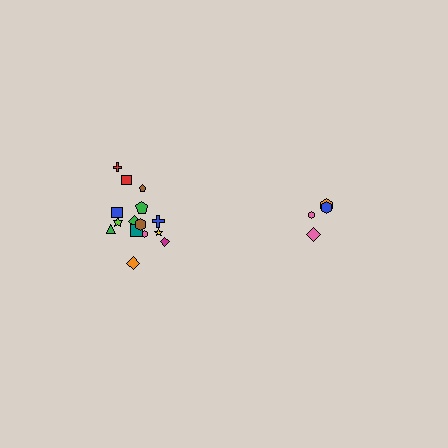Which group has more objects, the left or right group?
The left group.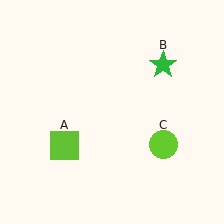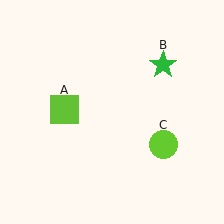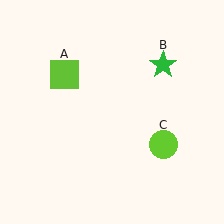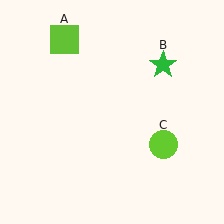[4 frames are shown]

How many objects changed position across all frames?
1 object changed position: lime square (object A).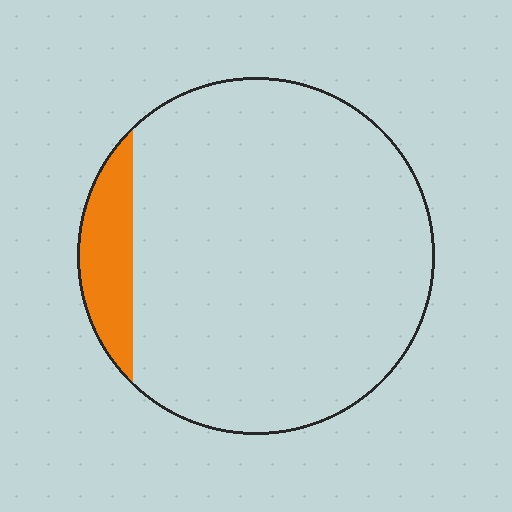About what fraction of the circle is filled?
About one tenth (1/10).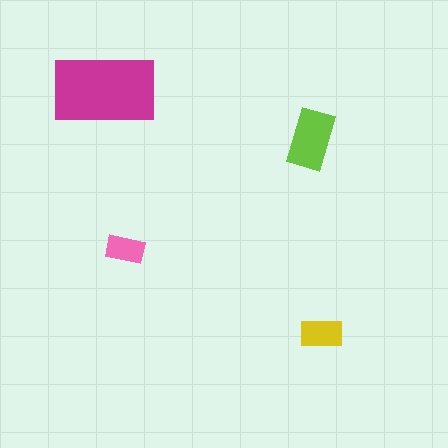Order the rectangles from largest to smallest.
the magenta one, the lime one, the yellow one, the pink one.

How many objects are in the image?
There are 4 objects in the image.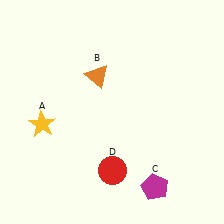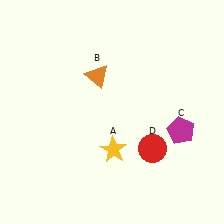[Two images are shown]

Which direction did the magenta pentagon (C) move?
The magenta pentagon (C) moved up.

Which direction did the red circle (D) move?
The red circle (D) moved right.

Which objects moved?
The objects that moved are: the yellow star (A), the magenta pentagon (C), the red circle (D).